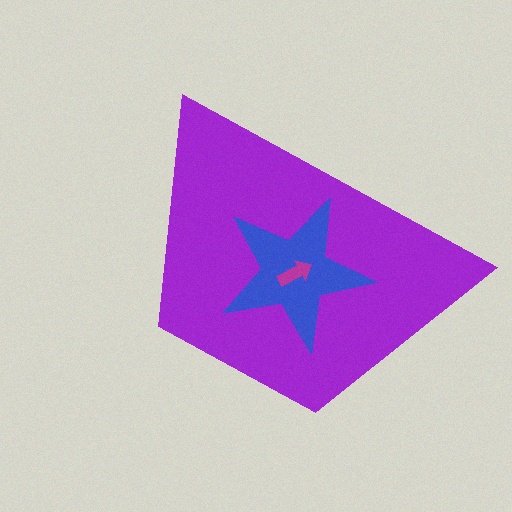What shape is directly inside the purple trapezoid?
The blue star.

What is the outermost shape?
The purple trapezoid.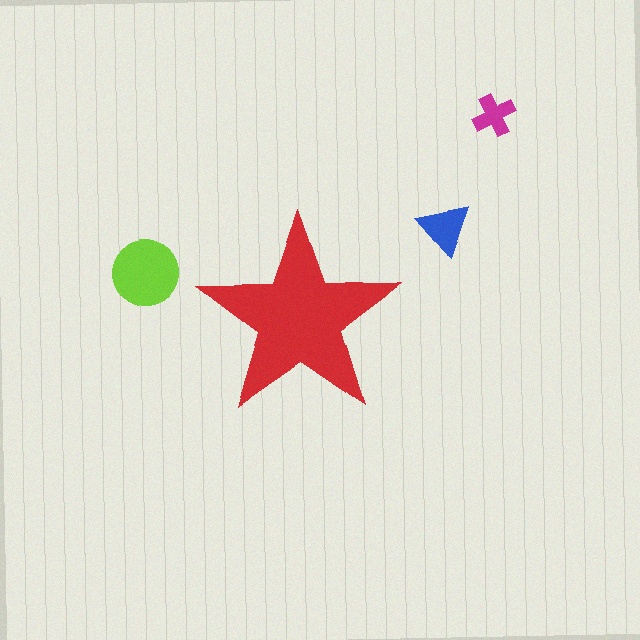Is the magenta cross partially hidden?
No, the magenta cross is fully visible.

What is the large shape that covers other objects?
A red star.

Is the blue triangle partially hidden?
No, the blue triangle is fully visible.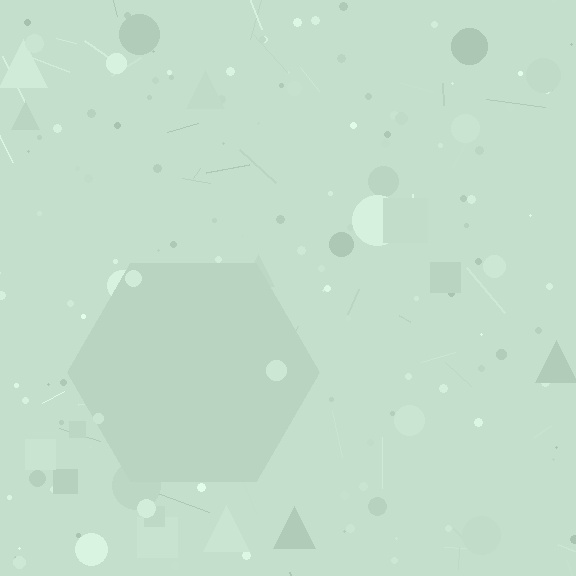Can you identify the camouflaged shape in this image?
The camouflaged shape is a hexagon.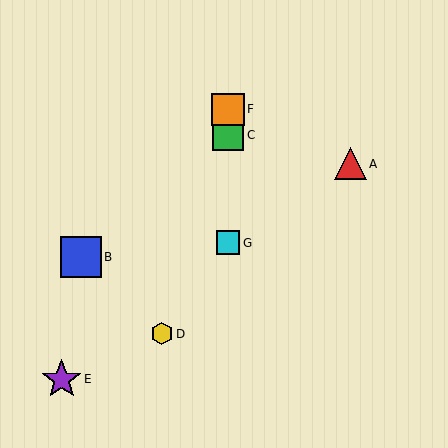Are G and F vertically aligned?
Yes, both are at x≈228.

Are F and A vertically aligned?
No, F is at x≈228 and A is at x≈350.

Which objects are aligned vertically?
Objects C, F, G are aligned vertically.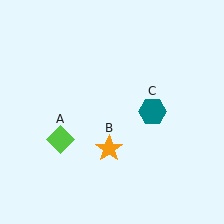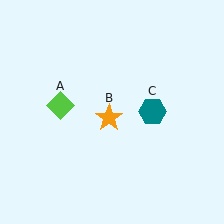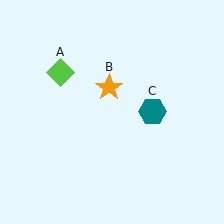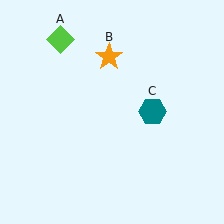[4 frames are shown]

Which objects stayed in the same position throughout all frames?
Teal hexagon (object C) remained stationary.